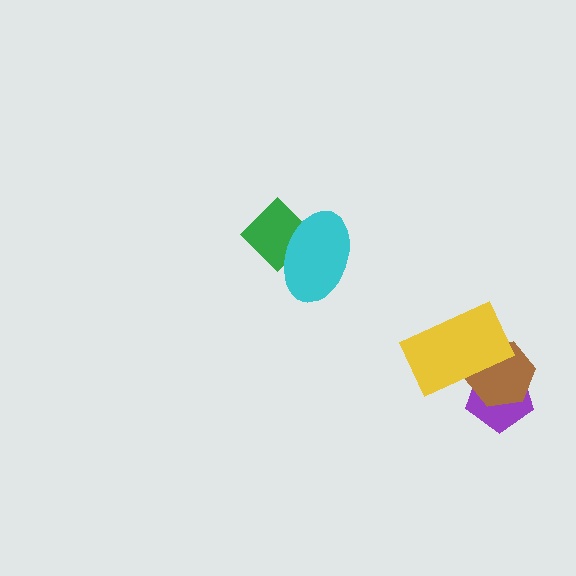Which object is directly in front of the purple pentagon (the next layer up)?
The brown hexagon is directly in front of the purple pentagon.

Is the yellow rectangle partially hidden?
No, no other shape covers it.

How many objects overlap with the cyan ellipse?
1 object overlaps with the cyan ellipse.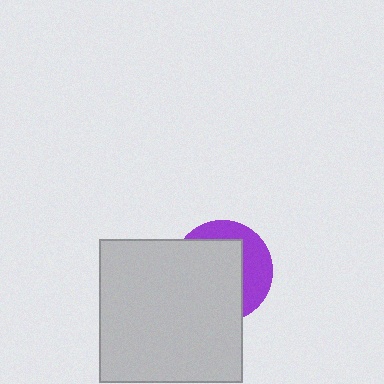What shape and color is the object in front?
The object in front is a light gray square.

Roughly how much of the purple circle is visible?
A small part of it is visible (roughly 36%).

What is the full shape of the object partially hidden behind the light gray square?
The partially hidden object is a purple circle.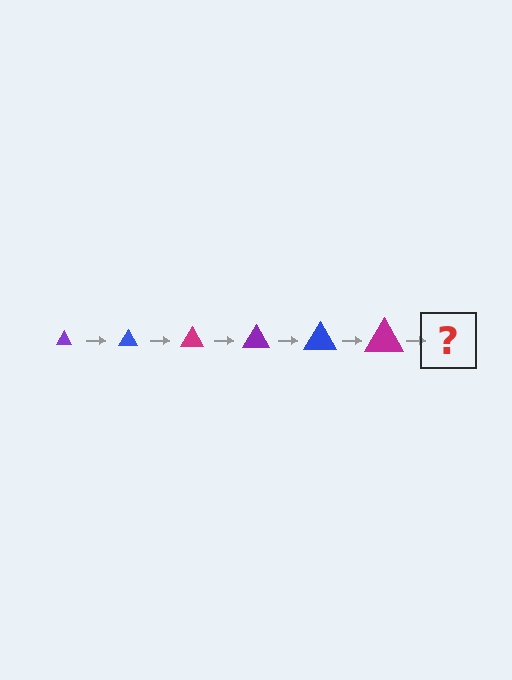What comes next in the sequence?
The next element should be a purple triangle, larger than the previous one.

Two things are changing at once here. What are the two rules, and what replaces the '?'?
The two rules are that the triangle grows larger each step and the color cycles through purple, blue, and magenta. The '?' should be a purple triangle, larger than the previous one.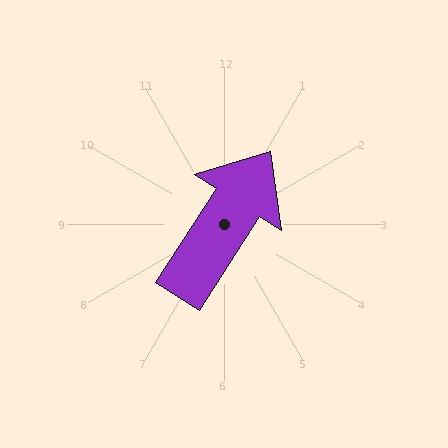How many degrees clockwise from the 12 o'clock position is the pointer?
Approximately 33 degrees.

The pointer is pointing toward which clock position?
Roughly 1 o'clock.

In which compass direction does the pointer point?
Northeast.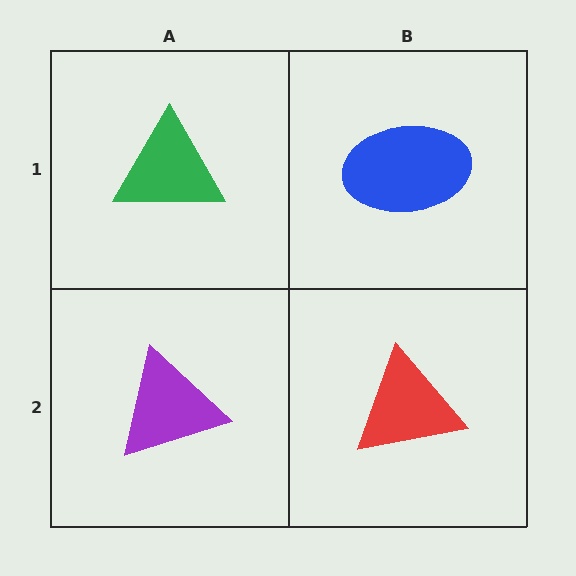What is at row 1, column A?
A green triangle.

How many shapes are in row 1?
2 shapes.